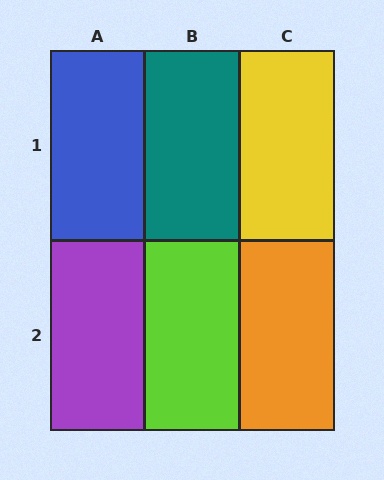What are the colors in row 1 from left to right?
Blue, teal, yellow.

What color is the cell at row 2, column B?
Lime.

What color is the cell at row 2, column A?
Purple.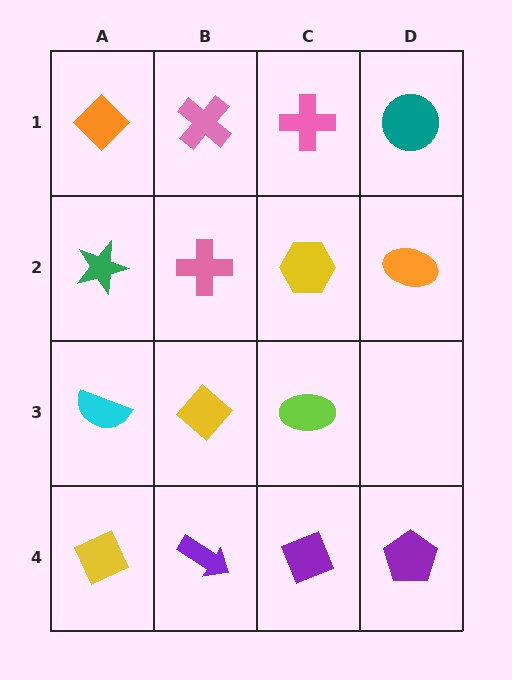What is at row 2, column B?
A pink cross.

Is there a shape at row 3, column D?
No, that cell is empty.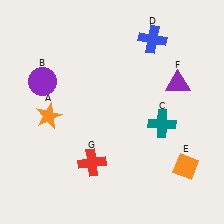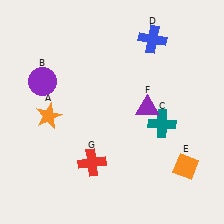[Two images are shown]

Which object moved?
The purple triangle (F) moved left.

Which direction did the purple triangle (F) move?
The purple triangle (F) moved left.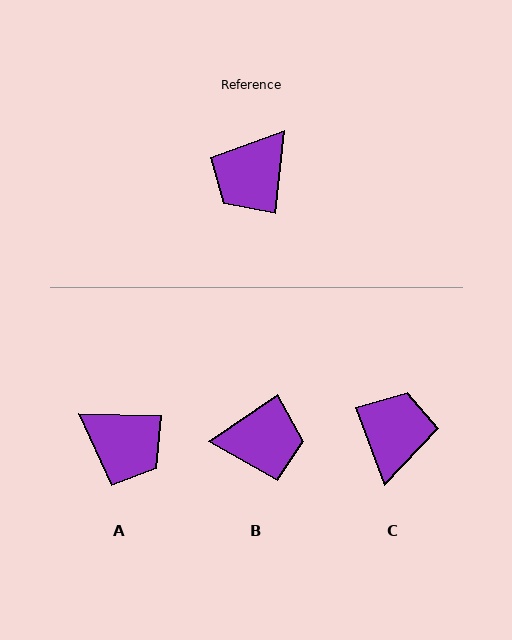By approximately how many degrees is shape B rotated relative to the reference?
Approximately 130 degrees counter-clockwise.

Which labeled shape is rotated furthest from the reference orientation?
C, about 154 degrees away.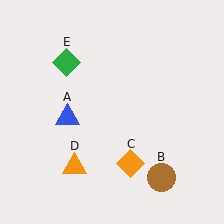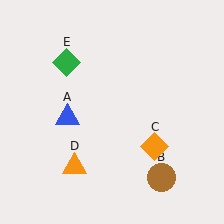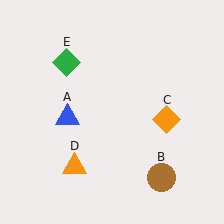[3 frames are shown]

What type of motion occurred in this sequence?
The orange diamond (object C) rotated counterclockwise around the center of the scene.